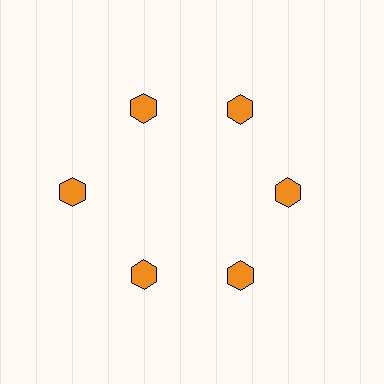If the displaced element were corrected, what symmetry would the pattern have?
It would have 6-fold rotational symmetry — the pattern would map onto itself every 60 degrees.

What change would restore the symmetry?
The symmetry would be restored by moving it inward, back onto the ring so that all 6 hexagons sit at equal angles and equal distance from the center.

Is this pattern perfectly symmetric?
No. The 6 orange hexagons are arranged in a ring, but one element near the 9 o'clock position is pushed outward from the center, breaking the 6-fold rotational symmetry.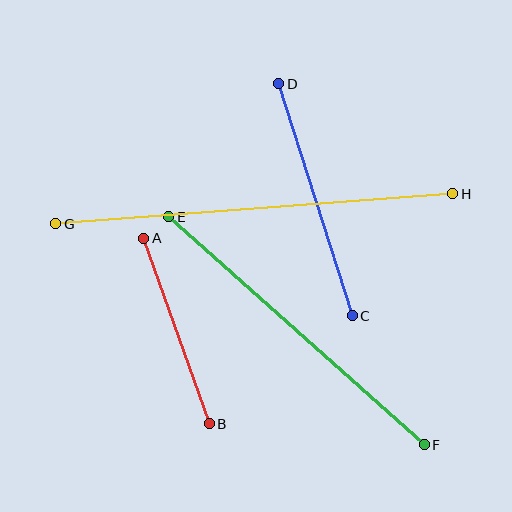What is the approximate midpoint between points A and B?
The midpoint is at approximately (177, 331) pixels.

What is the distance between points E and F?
The distance is approximately 343 pixels.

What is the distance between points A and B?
The distance is approximately 197 pixels.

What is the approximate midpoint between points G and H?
The midpoint is at approximately (254, 209) pixels.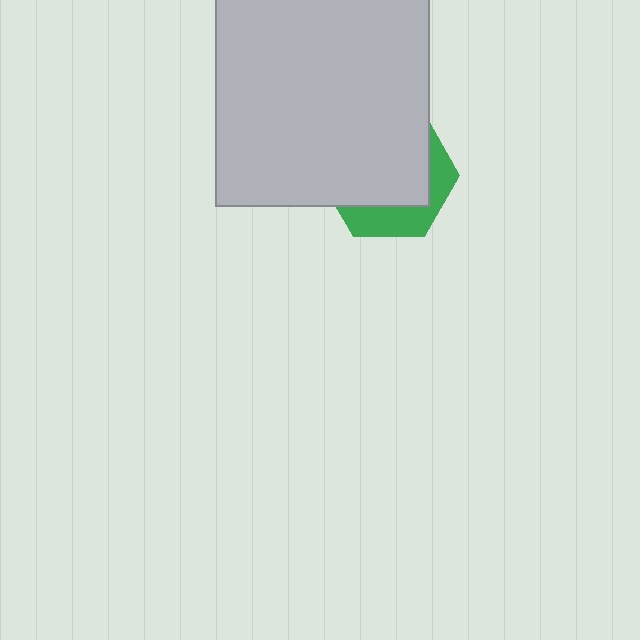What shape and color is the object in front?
The object in front is a light gray square.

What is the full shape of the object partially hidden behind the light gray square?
The partially hidden object is a green hexagon.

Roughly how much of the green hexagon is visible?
A small part of it is visible (roughly 31%).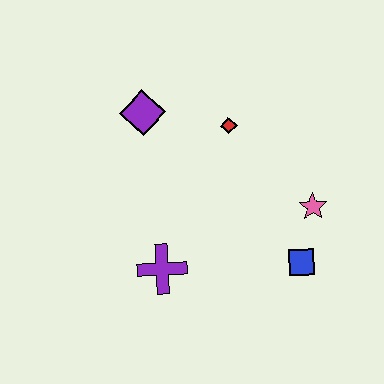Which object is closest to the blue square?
The pink star is closest to the blue square.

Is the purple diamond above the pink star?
Yes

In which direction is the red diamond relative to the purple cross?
The red diamond is above the purple cross.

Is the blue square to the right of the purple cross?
Yes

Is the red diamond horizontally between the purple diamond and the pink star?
Yes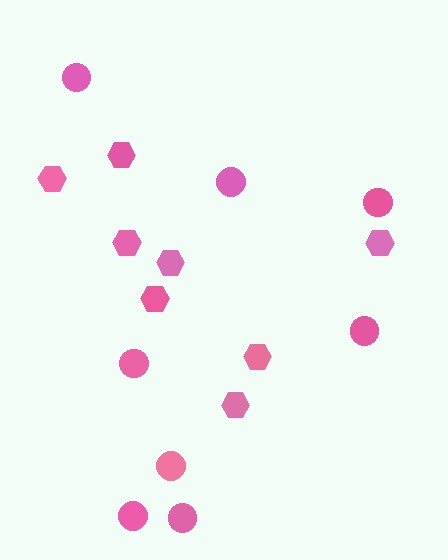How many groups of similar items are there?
There are 2 groups: one group of hexagons (8) and one group of circles (8).